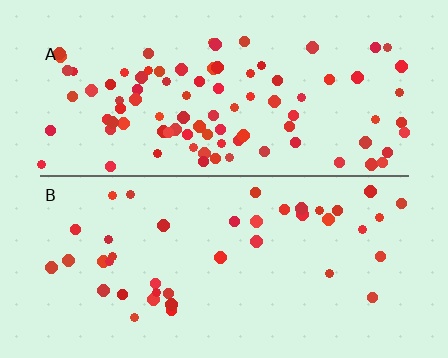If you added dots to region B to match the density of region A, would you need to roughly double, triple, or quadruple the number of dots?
Approximately double.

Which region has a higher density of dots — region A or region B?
A (the top).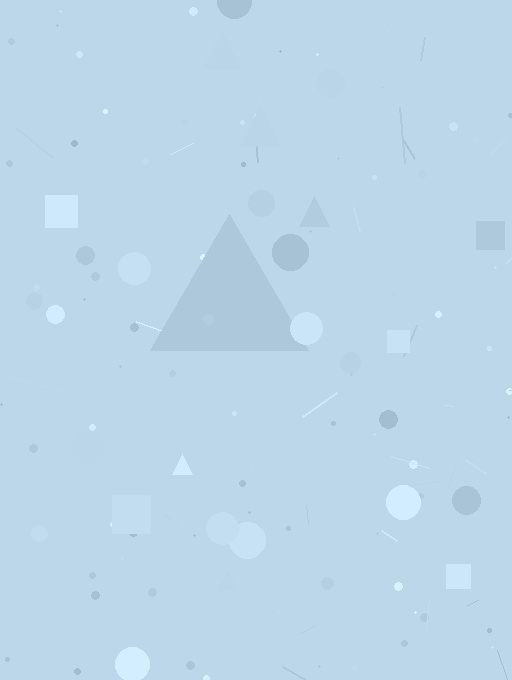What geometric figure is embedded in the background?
A triangle is embedded in the background.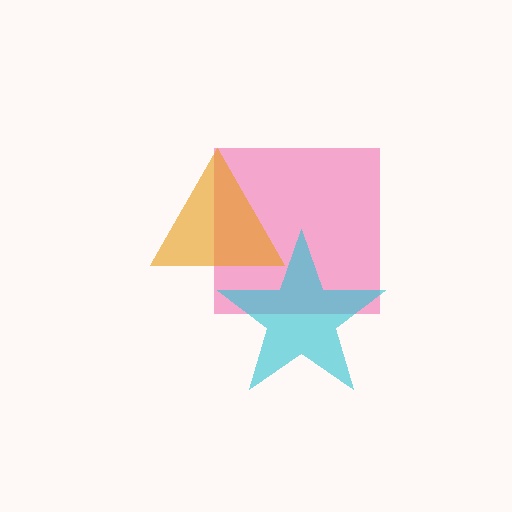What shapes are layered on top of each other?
The layered shapes are: a pink square, an orange triangle, a cyan star.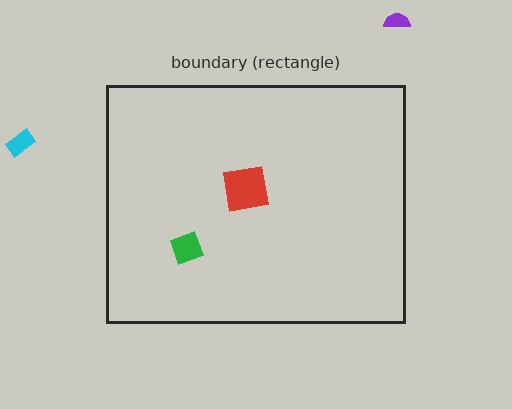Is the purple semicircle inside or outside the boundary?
Outside.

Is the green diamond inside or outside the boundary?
Inside.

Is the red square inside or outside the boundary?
Inside.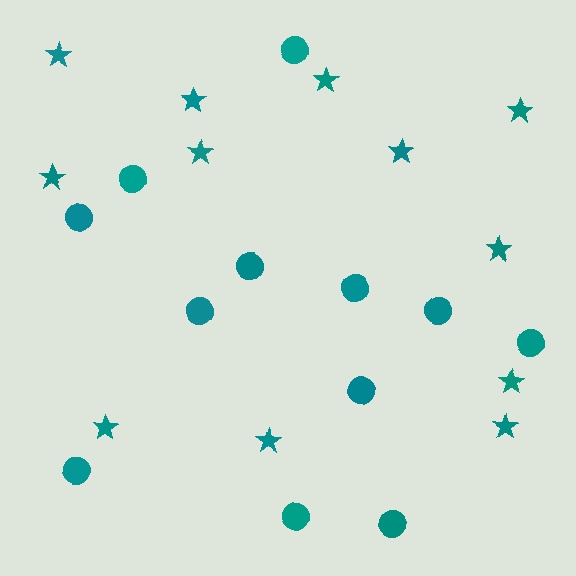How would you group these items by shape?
There are 2 groups: one group of circles (12) and one group of stars (12).